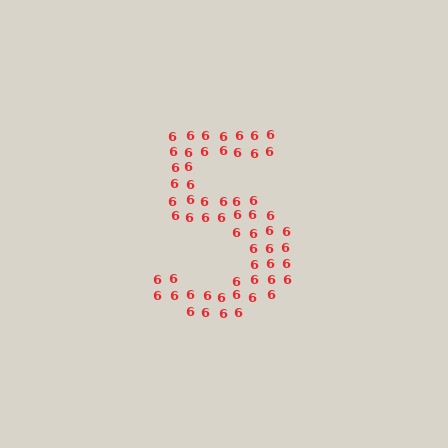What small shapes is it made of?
It is made of small digit 6's.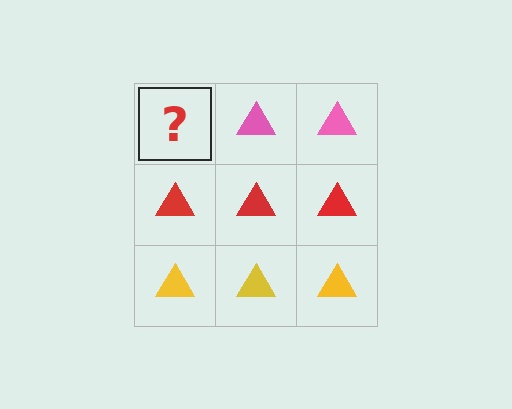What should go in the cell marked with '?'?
The missing cell should contain a pink triangle.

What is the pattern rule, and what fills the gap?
The rule is that each row has a consistent color. The gap should be filled with a pink triangle.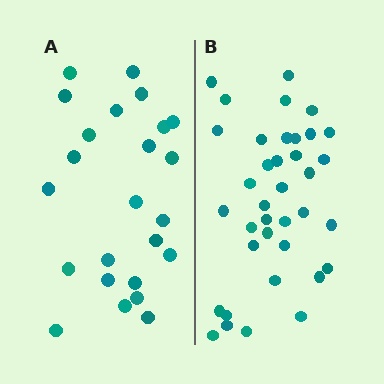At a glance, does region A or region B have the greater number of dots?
Region B (the right region) has more dots.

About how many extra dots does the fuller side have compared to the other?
Region B has approximately 15 more dots than region A.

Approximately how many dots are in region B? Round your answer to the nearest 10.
About 40 dots. (The exact count is 37, which rounds to 40.)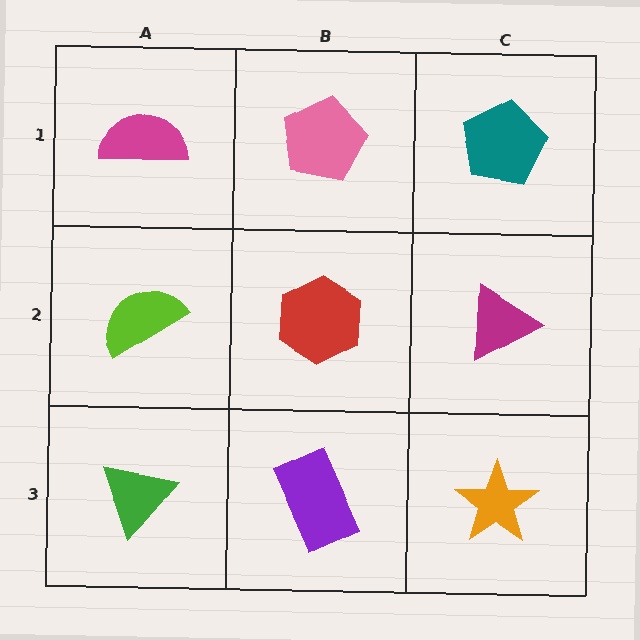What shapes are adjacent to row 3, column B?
A red hexagon (row 2, column B), a green triangle (row 3, column A), an orange star (row 3, column C).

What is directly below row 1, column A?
A lime semicircle.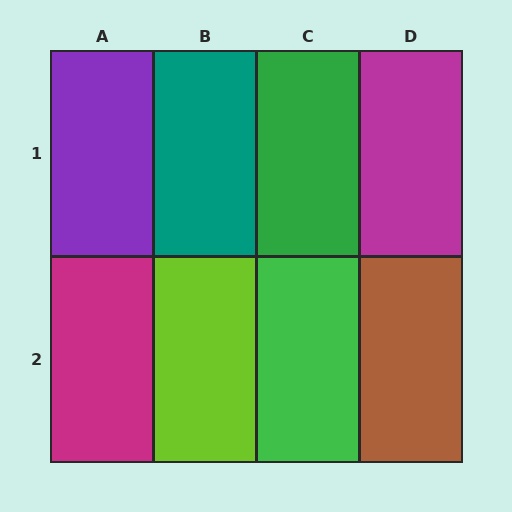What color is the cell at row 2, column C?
Green.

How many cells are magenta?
2 cells are magenta.